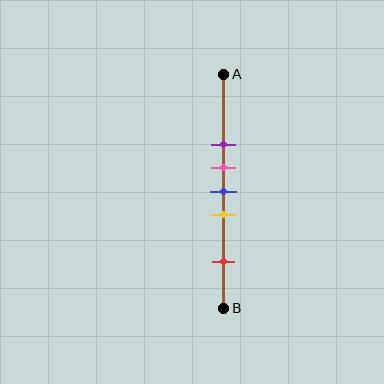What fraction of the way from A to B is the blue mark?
The blue mark is approximately 50% (0.5) of the way from A to B.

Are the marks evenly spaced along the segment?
No, the marks are not evenly spaced.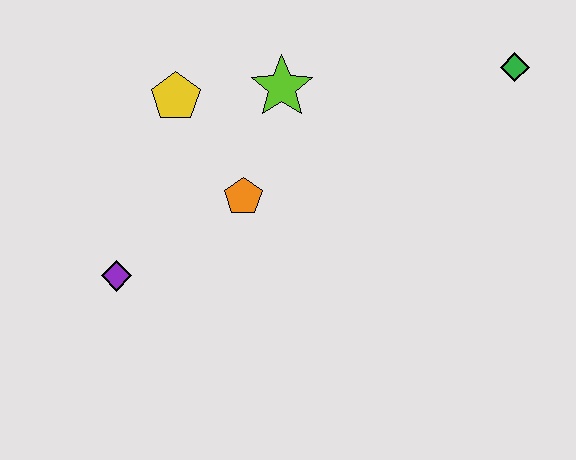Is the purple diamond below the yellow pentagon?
Yes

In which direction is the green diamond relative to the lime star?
The green diamond is to the right of the lime star.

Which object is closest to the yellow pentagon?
The lime star is closest to the yellow pentagon.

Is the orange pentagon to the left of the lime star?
Yes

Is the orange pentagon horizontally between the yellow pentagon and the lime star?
Yes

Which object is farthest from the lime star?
The purple diamond is farthest from the lime star.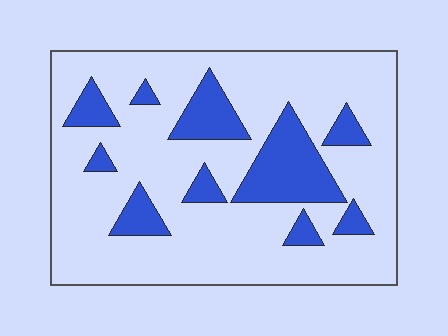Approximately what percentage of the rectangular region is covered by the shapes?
Approximately 20%.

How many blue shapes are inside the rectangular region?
10.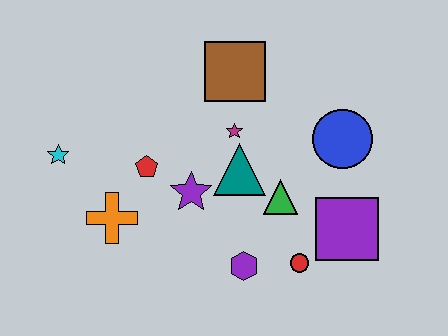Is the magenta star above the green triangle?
Yes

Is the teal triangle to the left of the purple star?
No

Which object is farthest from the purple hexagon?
The cyan star is farthest from the purple hexagon.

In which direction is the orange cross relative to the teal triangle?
The orange cross is to the left of the teal triangle.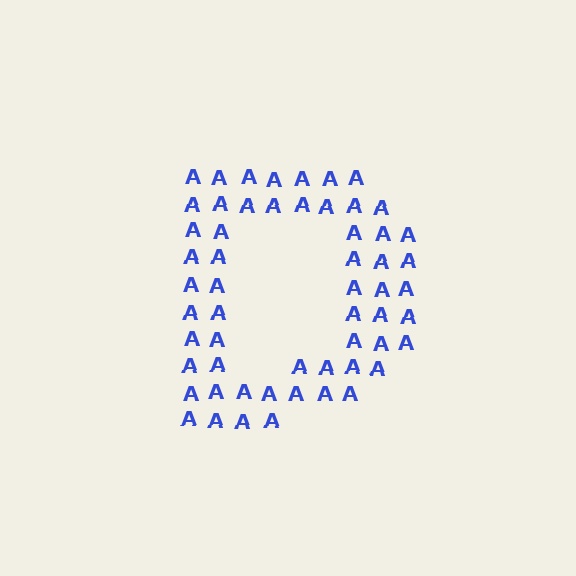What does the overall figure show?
The overall figure shows the letter D.